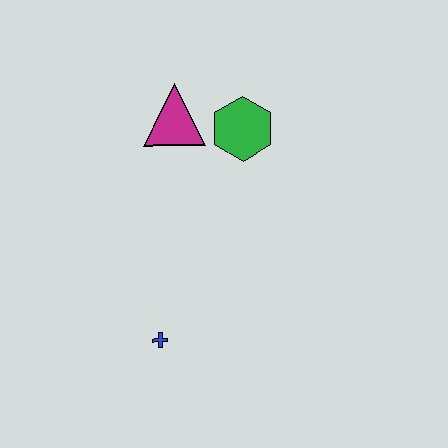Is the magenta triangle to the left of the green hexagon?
Yes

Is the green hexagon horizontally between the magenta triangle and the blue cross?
No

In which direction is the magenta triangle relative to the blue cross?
The magenta triangle is above the blue cross.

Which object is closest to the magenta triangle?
The green hexagon is closest to the magenta triangle.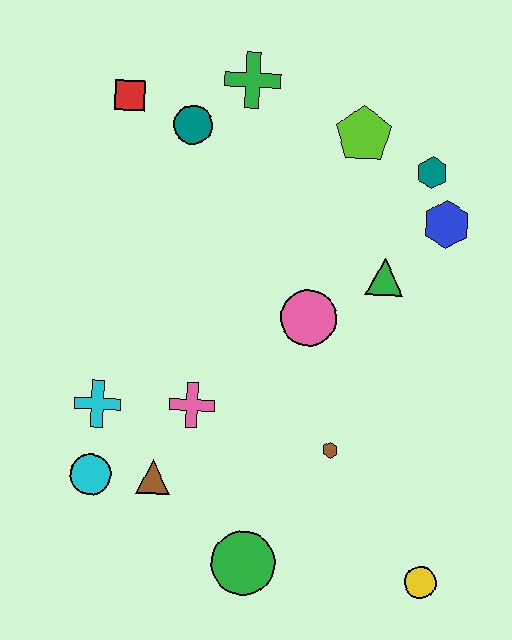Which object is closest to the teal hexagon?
The blue hexagon is closest to the teal hexagon.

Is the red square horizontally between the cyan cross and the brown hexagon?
Yes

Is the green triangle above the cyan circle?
Yes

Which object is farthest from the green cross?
The yellow circle is farthest from the green cross.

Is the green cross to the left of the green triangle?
Yes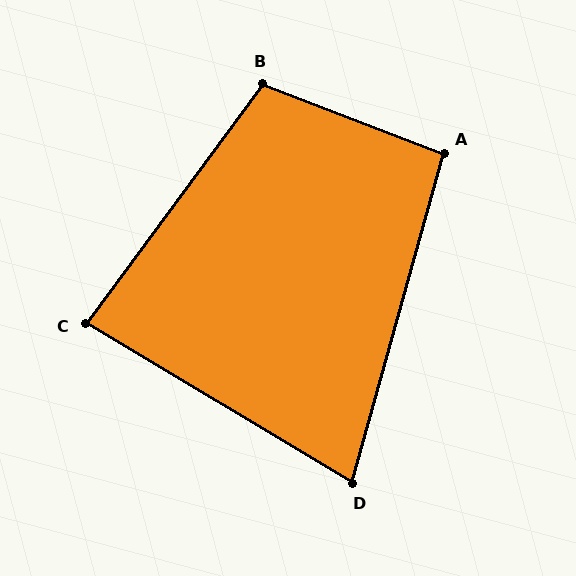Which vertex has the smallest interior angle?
D, at approximately 75 degrees.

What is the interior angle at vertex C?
Approximately 84 degrees (acute).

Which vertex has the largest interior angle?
B, at approximately 105 degrees.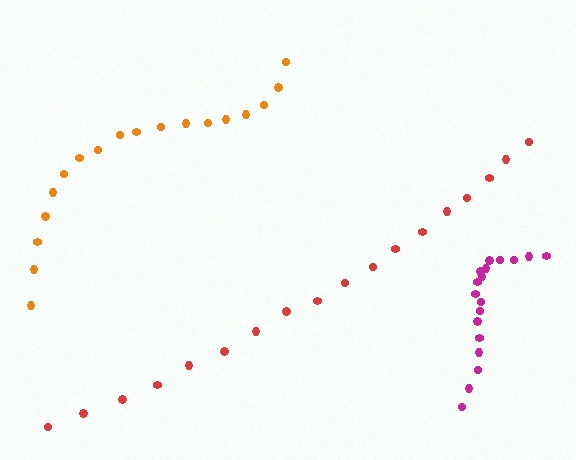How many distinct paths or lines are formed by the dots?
There are 3 distinct paths.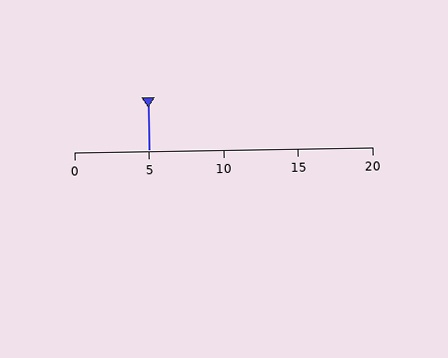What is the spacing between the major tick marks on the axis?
The major ticks are spaced 5 apart.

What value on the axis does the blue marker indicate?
The marker indicates approximately 5.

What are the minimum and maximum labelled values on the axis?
The axis runs from 0 to 20.